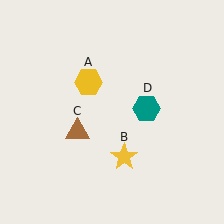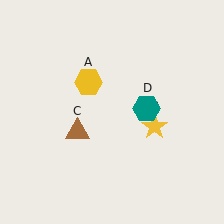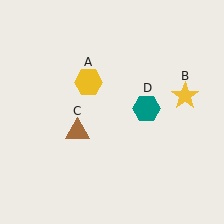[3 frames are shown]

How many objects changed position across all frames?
1 object changed position: yellow star (object B).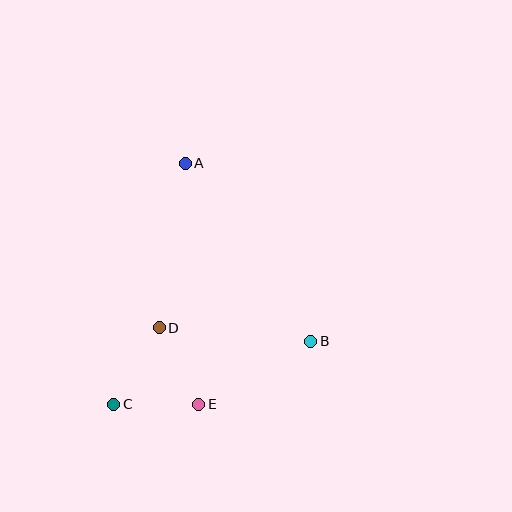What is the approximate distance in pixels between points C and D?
The distance between C and D is approximately 89 pixels.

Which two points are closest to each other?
Points C and E are closest to each other.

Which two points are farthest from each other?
Points A and C are farthest from each other.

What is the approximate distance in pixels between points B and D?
The distance between B and D is approximately 152 pixels.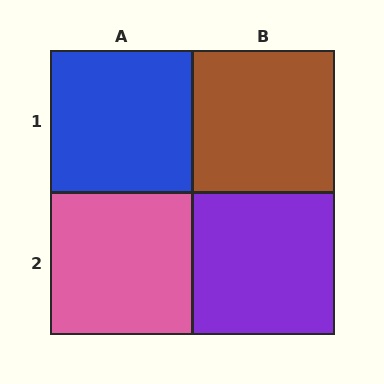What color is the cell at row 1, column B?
Brown.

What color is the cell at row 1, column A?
Blue.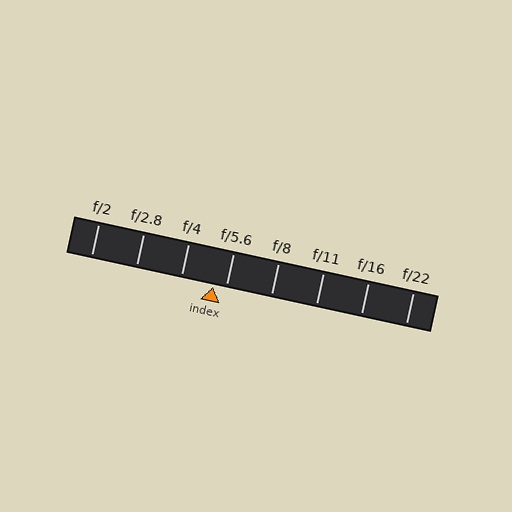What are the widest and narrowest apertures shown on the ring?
The widest aperture shown is f/2 and the narrowest is f/22.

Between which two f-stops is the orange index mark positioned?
The index mark is between f/4 and f/5.6.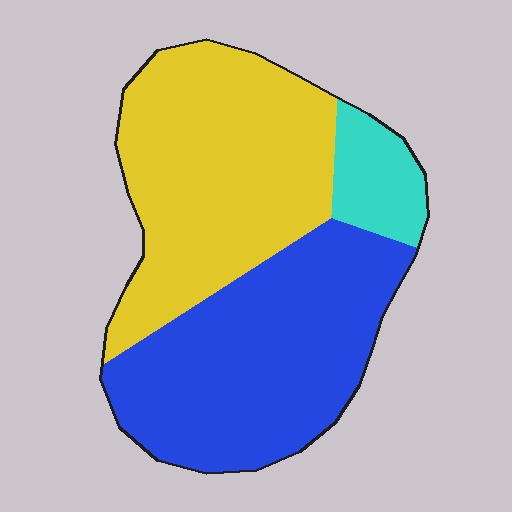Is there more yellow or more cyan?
Yellow.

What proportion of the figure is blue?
Blue takes up between a quarter and a half of the figure.